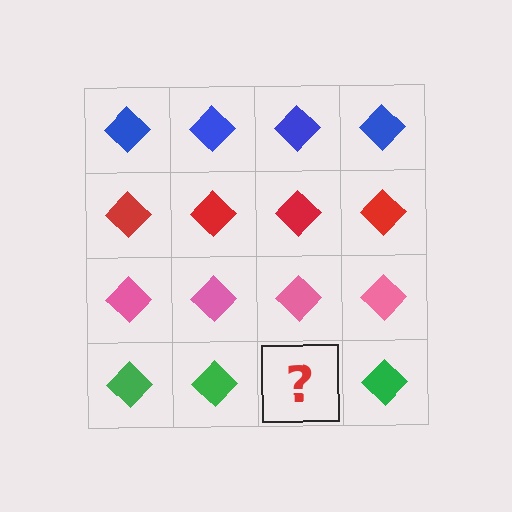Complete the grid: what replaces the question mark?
The question mark should be replaced with a green diamond.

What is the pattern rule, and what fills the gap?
The rule is that each row has a consistent color. The gap should be filled with a green diamond.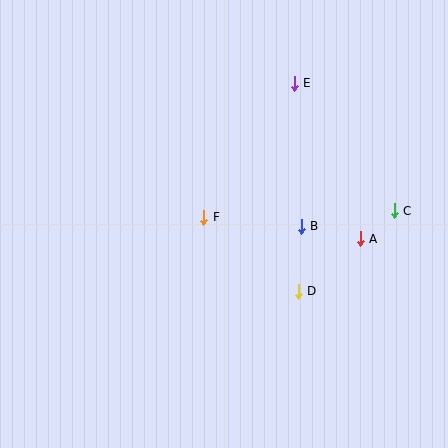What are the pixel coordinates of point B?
Point B is at (301, 226).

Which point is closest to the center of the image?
Point F at (204, 217) is closest to the center.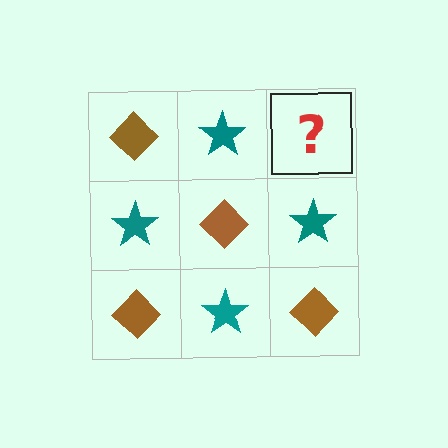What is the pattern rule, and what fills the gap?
The rule is that it alternates brown diamond and teal star in a checkerboard pattern. The gap should be filled with a brown diamond.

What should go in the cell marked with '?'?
The missing cell should contain a brown diamond.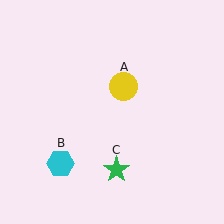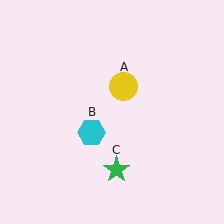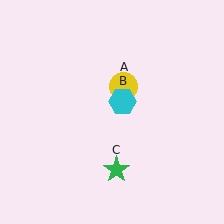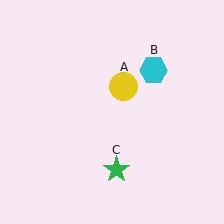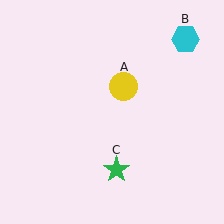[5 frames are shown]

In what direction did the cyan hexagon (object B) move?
The cyan hexagon (object B) moved up and to the right.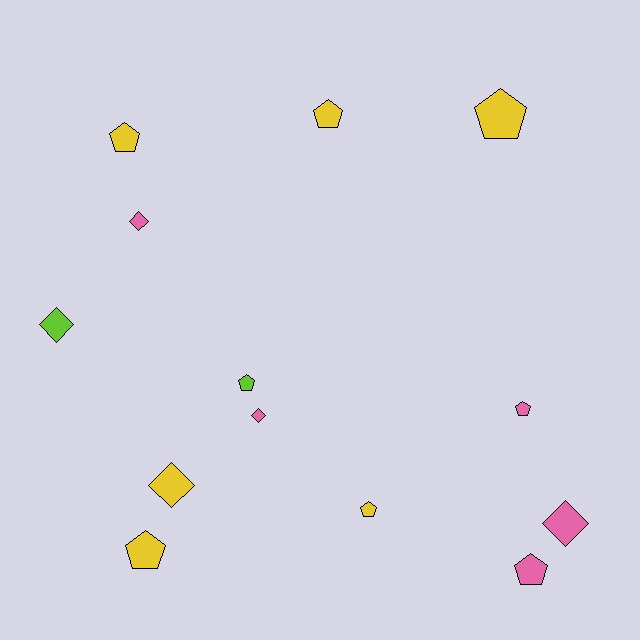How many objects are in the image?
There are 13 objects.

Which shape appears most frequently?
Pentagon, with 8 objects.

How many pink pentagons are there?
There are 2 pink pentagons.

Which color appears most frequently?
Yellow, with 6 objects.